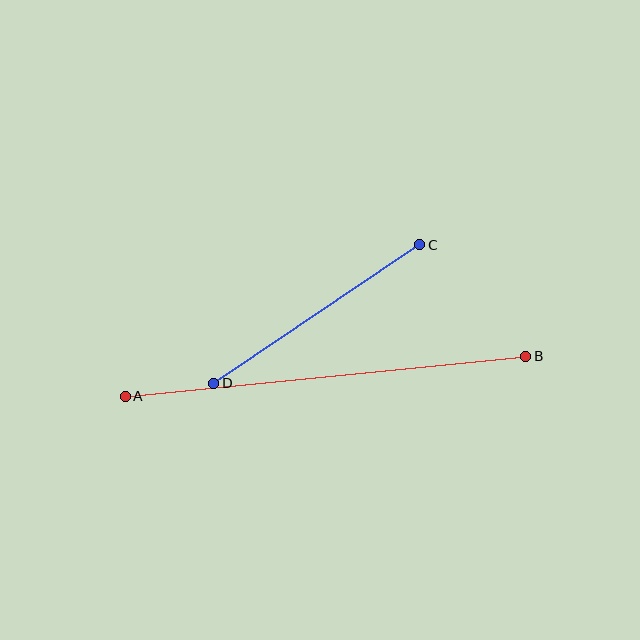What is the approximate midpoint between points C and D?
The midpoint is at approximately (317, 314) pixels.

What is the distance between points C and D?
The distance is approximately 248 pixels.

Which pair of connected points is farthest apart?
Points A and B are farthest apart.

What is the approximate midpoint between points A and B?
The midpoint is at approximately (326, 376) pixels.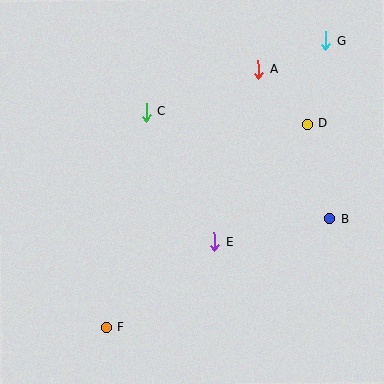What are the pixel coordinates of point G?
Point G is at (326, 41).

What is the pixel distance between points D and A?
The distance between D and A is 73 pixels.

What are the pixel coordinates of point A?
Point A is at (258, 70).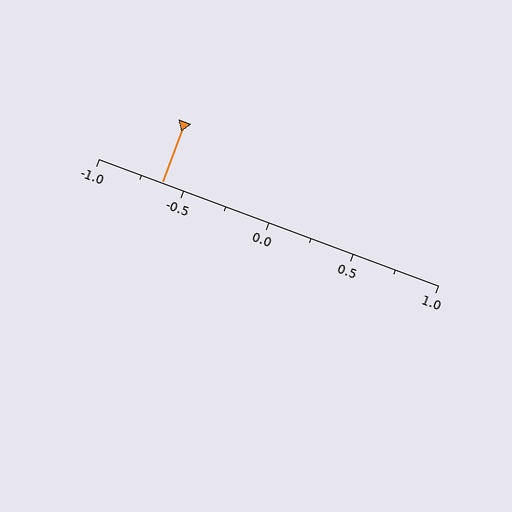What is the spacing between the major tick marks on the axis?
The major ticks are spaced 0.5 apart.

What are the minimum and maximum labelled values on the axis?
The axis runs from -1.0 to 1.0.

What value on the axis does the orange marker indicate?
The marker indicates approximately -0.62.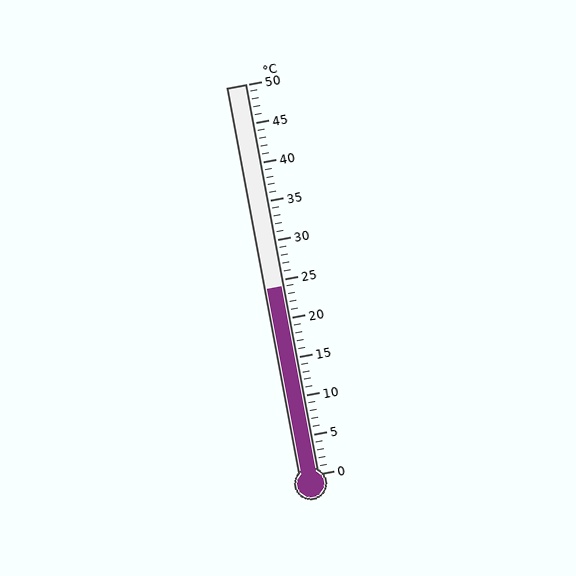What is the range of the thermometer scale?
The thermometer scale ranges from 0°C to 50°C.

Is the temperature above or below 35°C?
The temperature is below 35°C.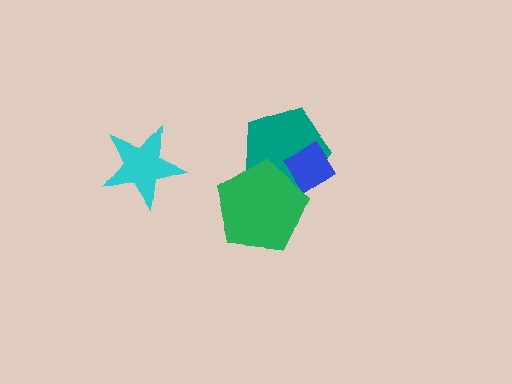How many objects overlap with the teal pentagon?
2 objects overlap with the teal pentagon.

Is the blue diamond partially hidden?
Yes, it is partially covered by another shape.